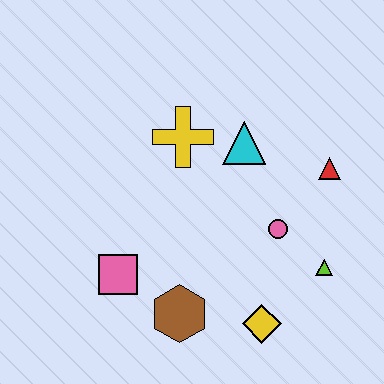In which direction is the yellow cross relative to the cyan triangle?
The yellow cross is to the left of the cyan triangle.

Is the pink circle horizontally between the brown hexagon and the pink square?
No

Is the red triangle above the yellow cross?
No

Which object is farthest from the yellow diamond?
The yellow cross is farthest from the yellow diamond.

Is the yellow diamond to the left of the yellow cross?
No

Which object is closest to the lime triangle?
The pink circle is closest to the lime triangle.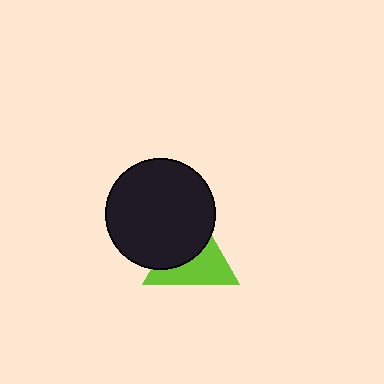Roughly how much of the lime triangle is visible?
About half of it is visible (roughly 53%).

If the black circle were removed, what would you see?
You would see the complete lime triangle.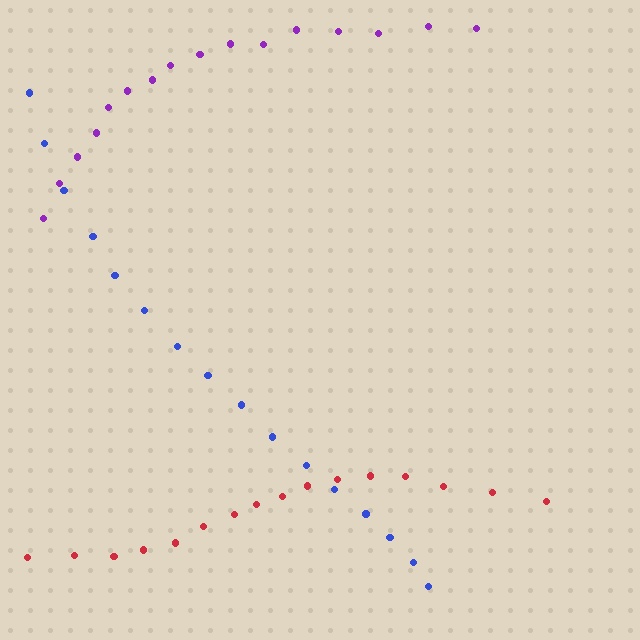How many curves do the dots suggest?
There are 3 distinct paths.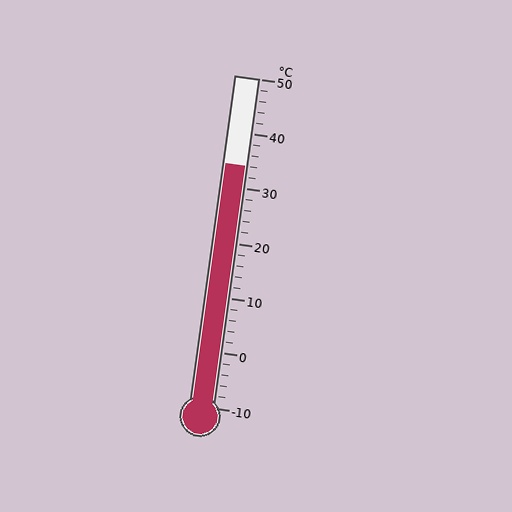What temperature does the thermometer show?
The thermometer shows approximately 34°C.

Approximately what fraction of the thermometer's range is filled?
The thermometer is filled to approximately 75% of its range.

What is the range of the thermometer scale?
The thermometer scale ranges from -10°C to 50°C.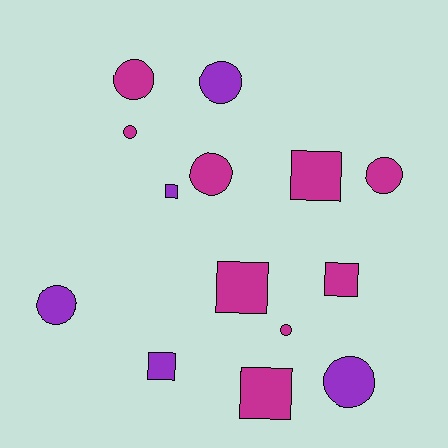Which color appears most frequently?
Magenta, with 9 objects.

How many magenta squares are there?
There are 4 magenta squares.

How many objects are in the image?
There are 14 objects.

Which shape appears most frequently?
Circle, with 8 objects.